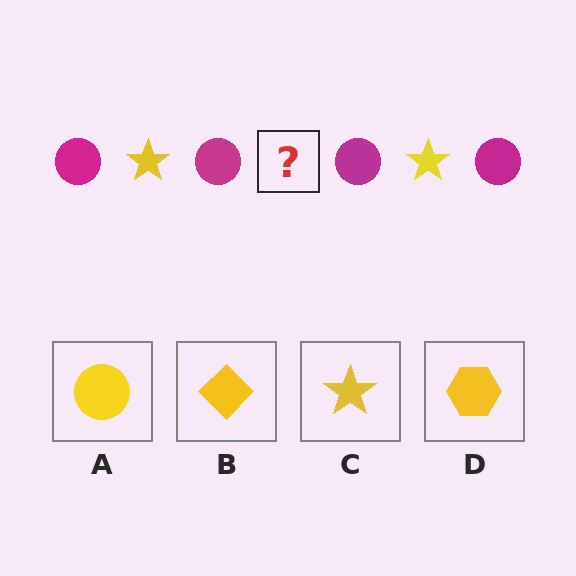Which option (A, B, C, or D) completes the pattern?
C.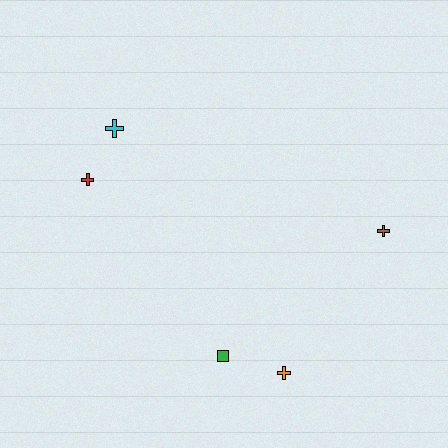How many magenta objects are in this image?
There are no magenta objects.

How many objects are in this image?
There are 5 objects.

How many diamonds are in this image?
There are no diamonds.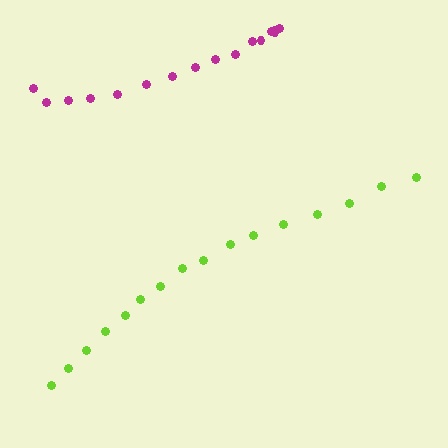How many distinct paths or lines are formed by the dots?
There are 2 distinct paths.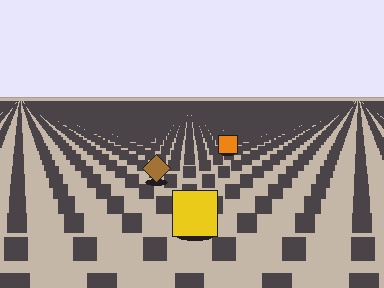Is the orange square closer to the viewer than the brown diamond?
No. The brown diamond is closer — you can tell from the texture gradient: the ground texture is coarser near it.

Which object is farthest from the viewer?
The orange square is farthest from the viewer. It appears smaller and the ground texture around it is denser.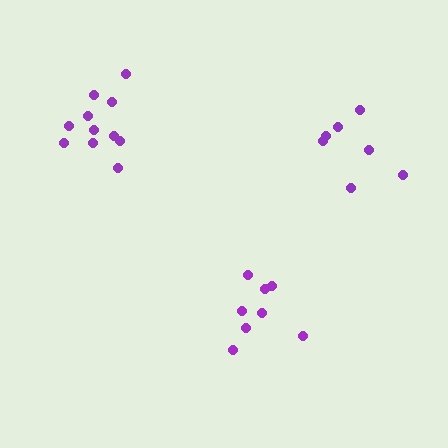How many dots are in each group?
Group 1: 11 dots, Group 2: 8 dots, Group 3: 7 dots (26 total).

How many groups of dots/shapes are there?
There are 3 groups.